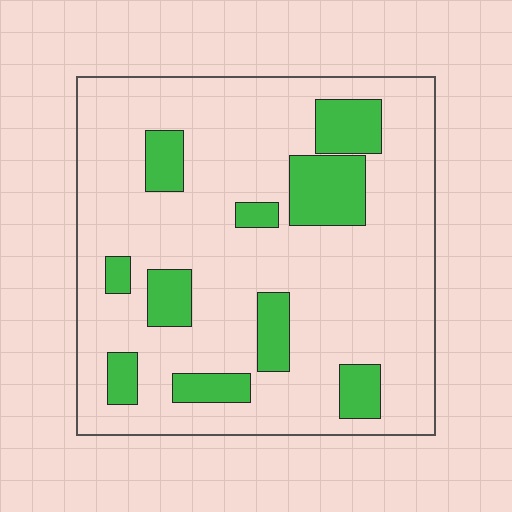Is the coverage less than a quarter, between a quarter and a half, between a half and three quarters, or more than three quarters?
Less than a quarter.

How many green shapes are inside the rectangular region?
10.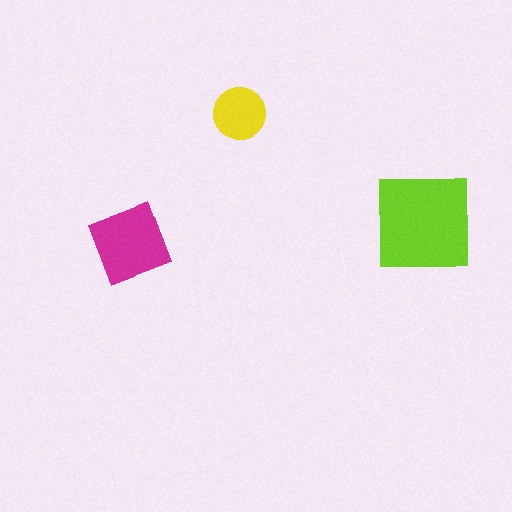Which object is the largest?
The lime square.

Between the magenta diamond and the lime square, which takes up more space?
The lime square.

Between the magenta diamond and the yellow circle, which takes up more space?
The magenta diamond.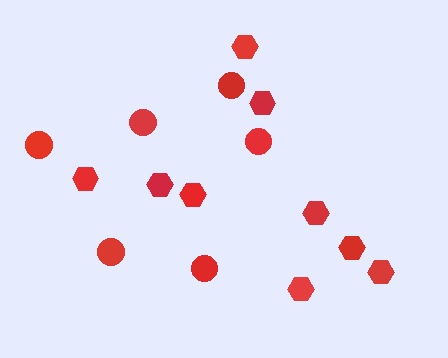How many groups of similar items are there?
There are 2 groups: one group of circles (6) and one group of hexagons (9).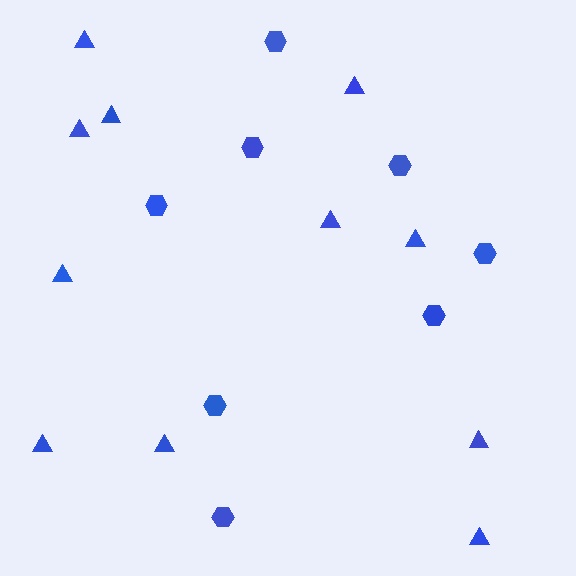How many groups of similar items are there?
There are 2 groups: one group of triangles (11) and one group of hexagons (8).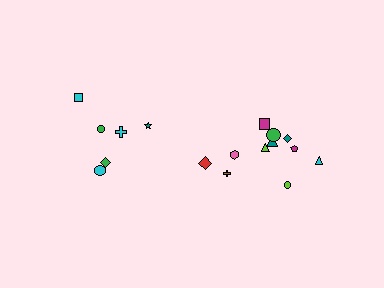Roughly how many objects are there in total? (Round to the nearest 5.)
Roughly 20 objects in total.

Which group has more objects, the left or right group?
The right group.